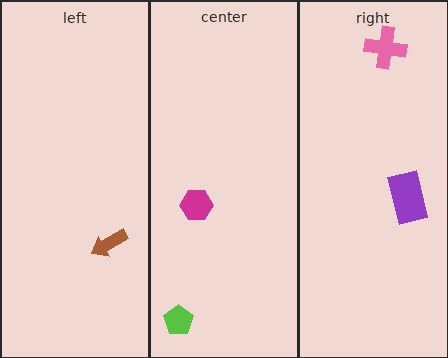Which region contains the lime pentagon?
The center region.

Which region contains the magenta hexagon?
The center region.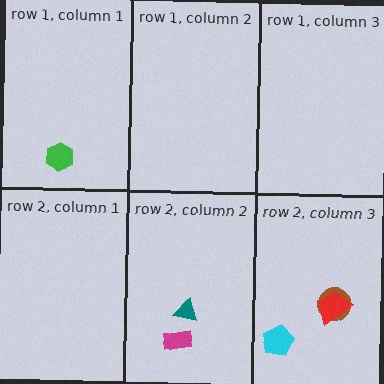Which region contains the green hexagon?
The row 1, column 1 region.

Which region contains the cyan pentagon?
The row 2, column 3 region.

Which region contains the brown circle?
The row 2, column 3 region.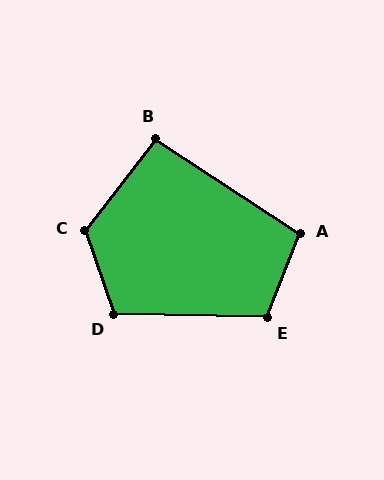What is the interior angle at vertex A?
Approximately 102 degrees (obtuse).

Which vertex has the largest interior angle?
C, at approximately 123 degrees.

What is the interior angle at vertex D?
Approximately 110 degrees (obtuse).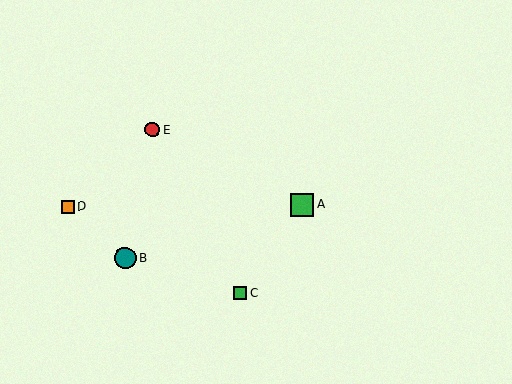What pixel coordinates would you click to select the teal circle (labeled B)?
Click at (125, 258) to select the teal circle B.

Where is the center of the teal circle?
The center of the teal circle is at (125, 258).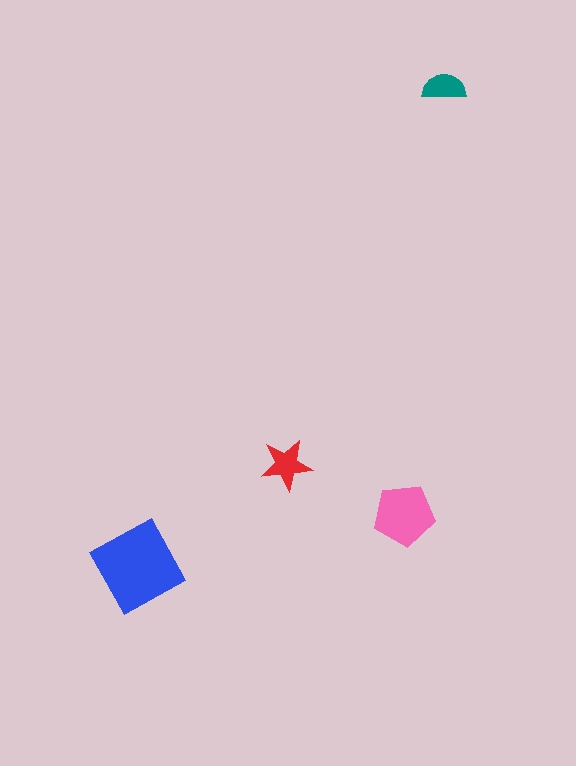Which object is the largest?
The blue diamond.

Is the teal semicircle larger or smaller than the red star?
Smaller.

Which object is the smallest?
The teal semicircle.